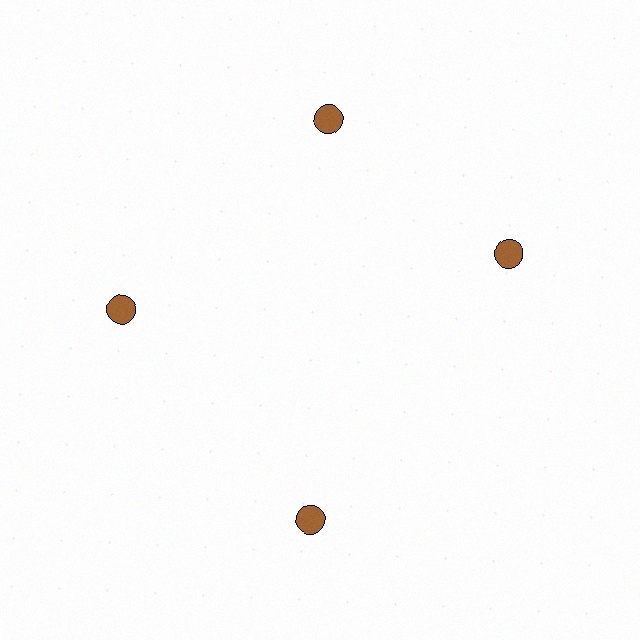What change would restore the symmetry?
The symmetry would be restored by rotating it back into even spacing with its neighbors so that all 4 circles sit at equal angles and equal distance from the center.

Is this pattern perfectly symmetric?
No. The 4 brown circles are arranged in a ring, but one element near the 3 o'clock position is rotated out of alignment along the ring, breaking the 4-fold rotational symmetry.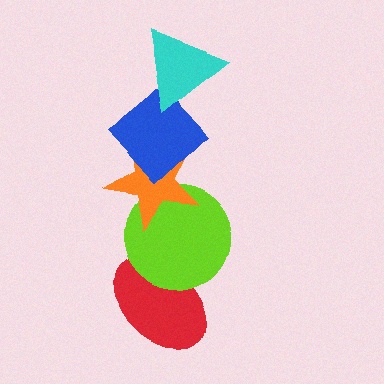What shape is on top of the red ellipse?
The lime circle is on top of the red ellipse.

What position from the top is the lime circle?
The lime circle is 4th from the top.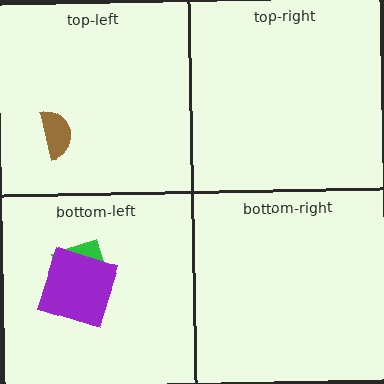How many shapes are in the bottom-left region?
2.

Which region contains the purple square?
The bottom-left region.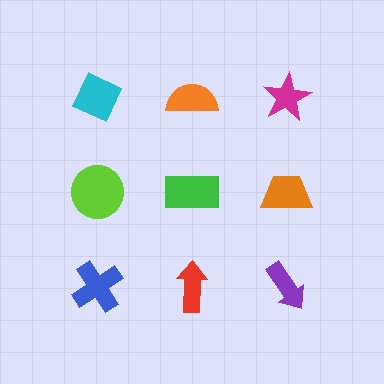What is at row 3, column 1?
A blue cross.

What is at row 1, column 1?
A cyan diamond.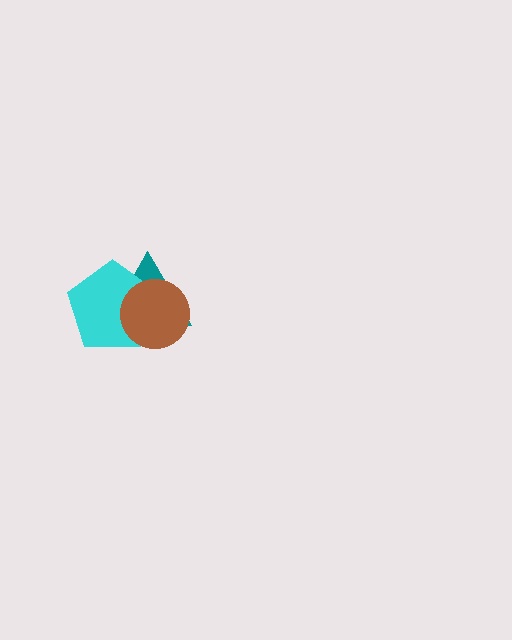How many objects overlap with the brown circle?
2 objects overlap with the brown circle.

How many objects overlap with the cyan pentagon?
2 objects overlap with the cyan pentagon.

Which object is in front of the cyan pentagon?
The brown circle is in front of the cyan pentagon.